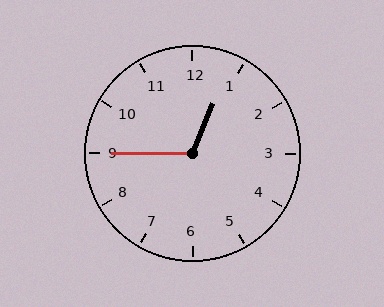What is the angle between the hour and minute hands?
Approximately 112 degrees.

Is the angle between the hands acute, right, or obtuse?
It is obtuse.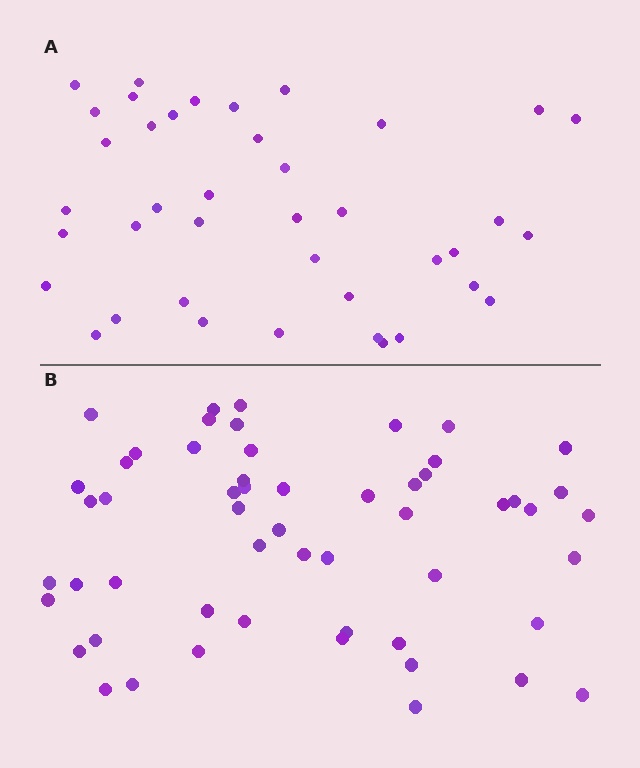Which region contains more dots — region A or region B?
Region B (the bottom region) has more dots.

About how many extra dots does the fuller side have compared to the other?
Region B has approximately 15 more dots than region A.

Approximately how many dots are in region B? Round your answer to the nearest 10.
About 60 dots. (The exact count is 55, which rounds to 60.)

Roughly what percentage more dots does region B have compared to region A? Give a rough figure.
About 40% more.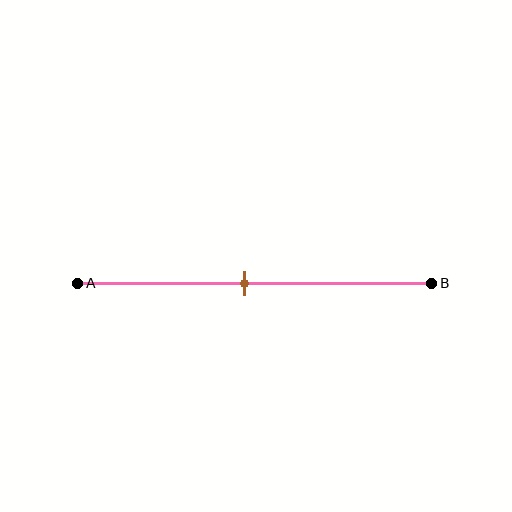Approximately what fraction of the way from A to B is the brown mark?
The brown mark is approximately 45% of the way from A to B.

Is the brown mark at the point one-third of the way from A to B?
No, the mark is at about 45% from A, not at the 33% one-third point.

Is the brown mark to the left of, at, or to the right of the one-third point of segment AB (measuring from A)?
The brown mark is to the right of the one-third point of segment AB.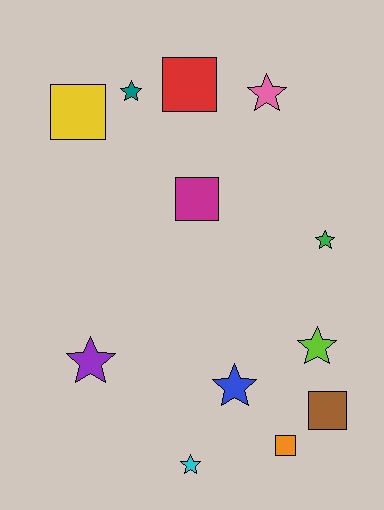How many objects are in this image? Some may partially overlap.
There are 12 objects.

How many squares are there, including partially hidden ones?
There are 5 squares.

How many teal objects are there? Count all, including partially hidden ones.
There is 1 teal object.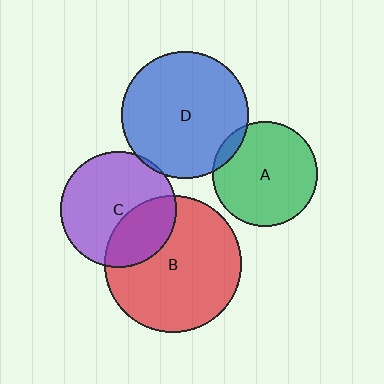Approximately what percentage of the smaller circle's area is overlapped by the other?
Approximately 30%.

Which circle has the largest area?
Circle B (red).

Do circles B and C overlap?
Yes.